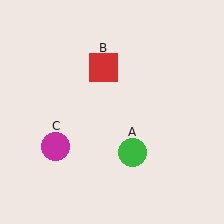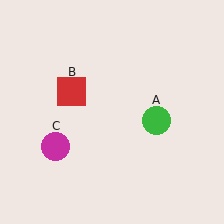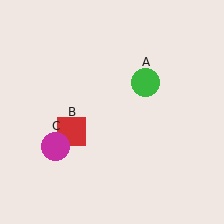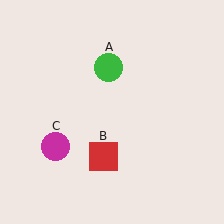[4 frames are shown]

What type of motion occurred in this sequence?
The green circle (object A), red square (object B) rotated counterclockwise around the center of the scene.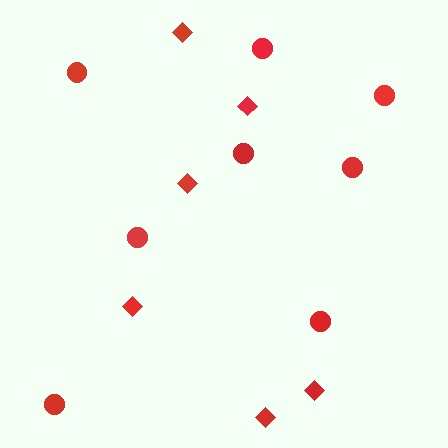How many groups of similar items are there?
There are 2 groups: one group of diamonds (6) and one group of circles (8).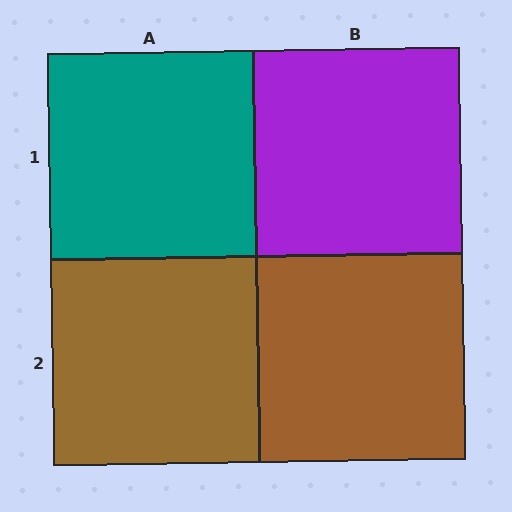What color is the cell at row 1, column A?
Teal.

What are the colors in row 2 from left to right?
Brown, brown.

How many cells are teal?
1 cell is teal.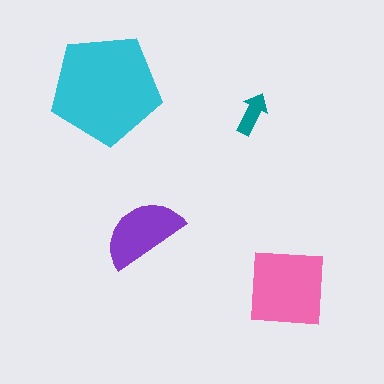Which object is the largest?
The cyan pentagon.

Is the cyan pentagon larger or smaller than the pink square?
Larger.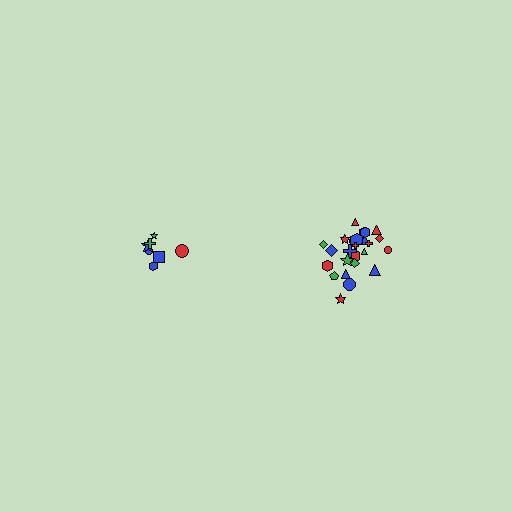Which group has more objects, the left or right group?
The right group.